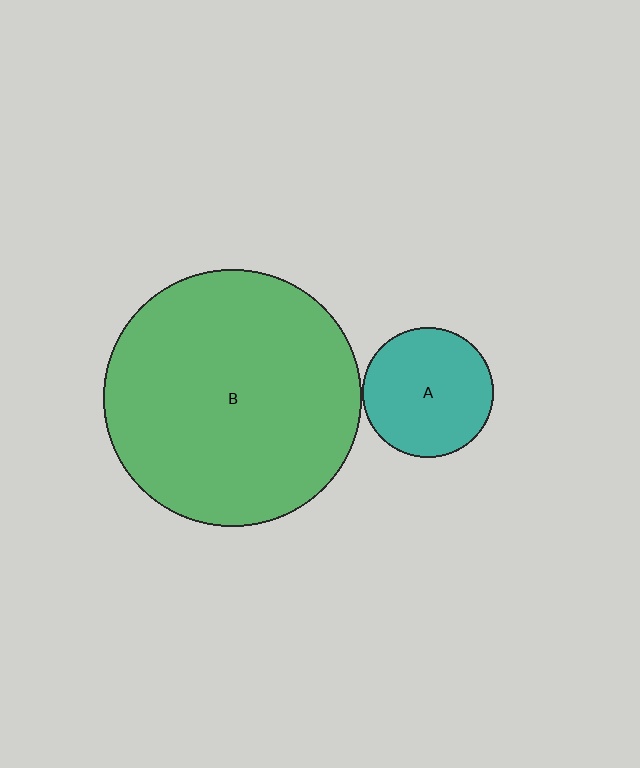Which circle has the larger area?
Circle B (green).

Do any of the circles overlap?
No, none of the circles overlap.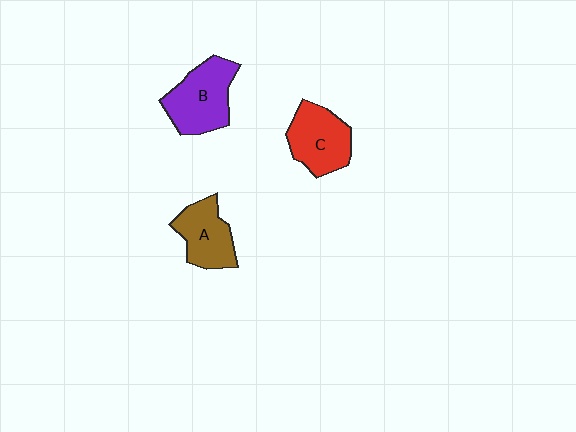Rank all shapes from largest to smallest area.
From largest to smallest: B (purple), C (red), A (brown).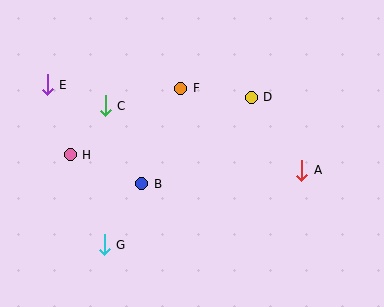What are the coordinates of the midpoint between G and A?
The midpoint between G and A is at (203, 208).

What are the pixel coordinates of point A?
Point A is at (302, 170).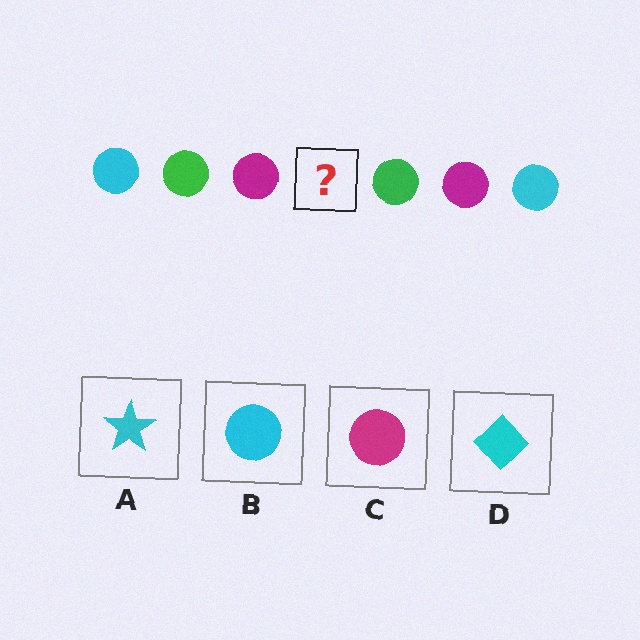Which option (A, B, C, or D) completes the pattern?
B.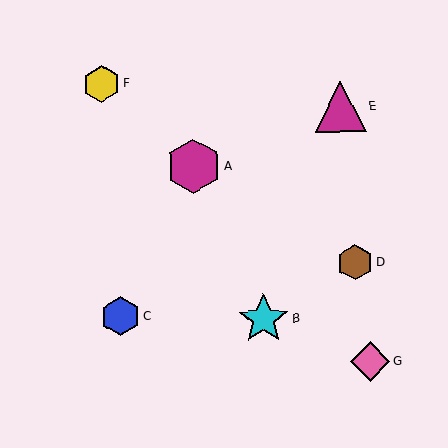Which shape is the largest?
The magenta hexagon (labeled A) is the largest.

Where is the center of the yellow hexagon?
The center of the yellow hexagon is at (101, 84).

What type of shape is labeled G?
Shape G is a pink diamond.